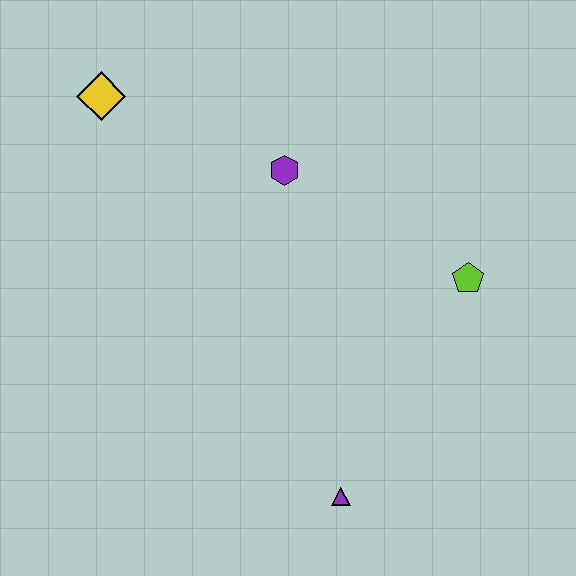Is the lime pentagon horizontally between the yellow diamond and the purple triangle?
No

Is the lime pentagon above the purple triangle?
Yes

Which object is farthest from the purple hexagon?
The purple triangle is farthest from the purple hexagon.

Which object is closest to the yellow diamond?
The purple hexagon is closest to the yellow diamond.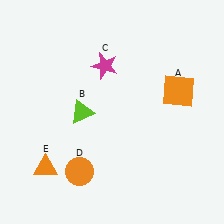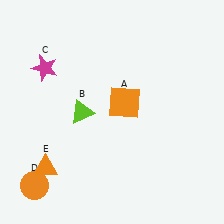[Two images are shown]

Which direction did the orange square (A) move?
The orange square (A) moved left.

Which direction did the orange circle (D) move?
The orange circle (D) moved left.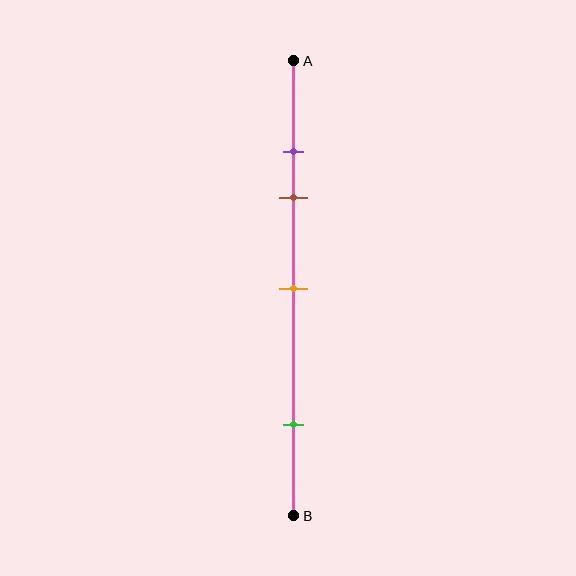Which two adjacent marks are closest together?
The purple and brown marks are the closest adjacent pair.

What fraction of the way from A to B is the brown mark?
The brown mark is approximately 30% (0.3) of the way from A to B.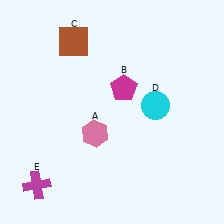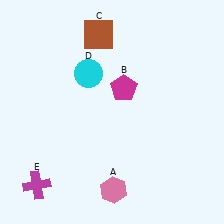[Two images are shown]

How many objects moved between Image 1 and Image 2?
3 objects moved between the two images.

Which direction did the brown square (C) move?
The brown square (C) moved right.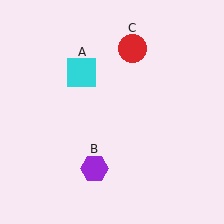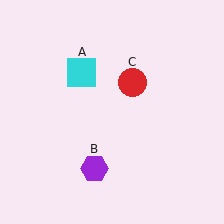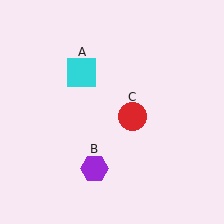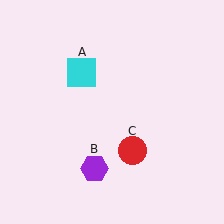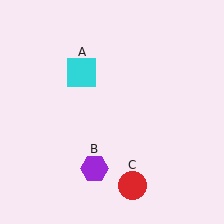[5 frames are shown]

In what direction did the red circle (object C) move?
The red circle (object C) moved down.